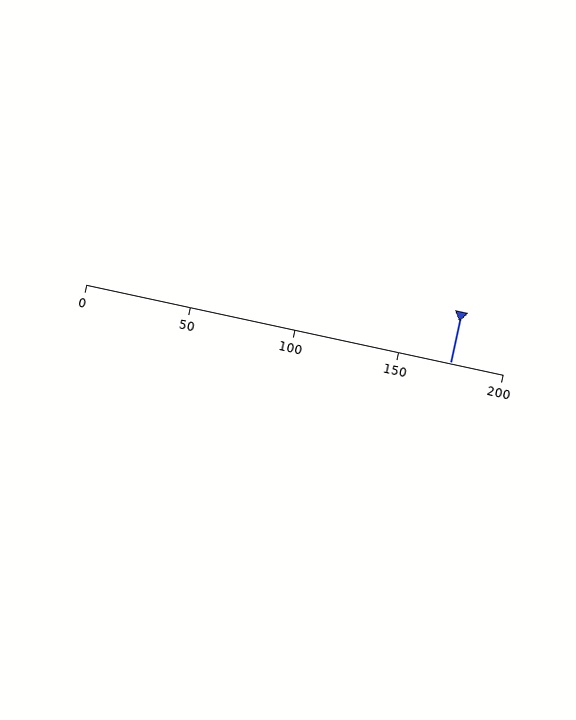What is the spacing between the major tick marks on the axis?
The major ticks are spaced 50 apart.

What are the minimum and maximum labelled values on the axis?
The axis runs from 0 to 200.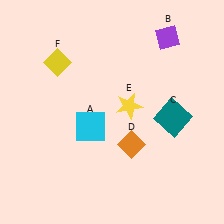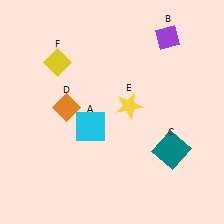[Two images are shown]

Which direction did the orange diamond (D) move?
The orange diamond (D) moved left.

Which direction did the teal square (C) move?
The teal square (C) moved down.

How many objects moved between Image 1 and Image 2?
2 objects moved between the two images.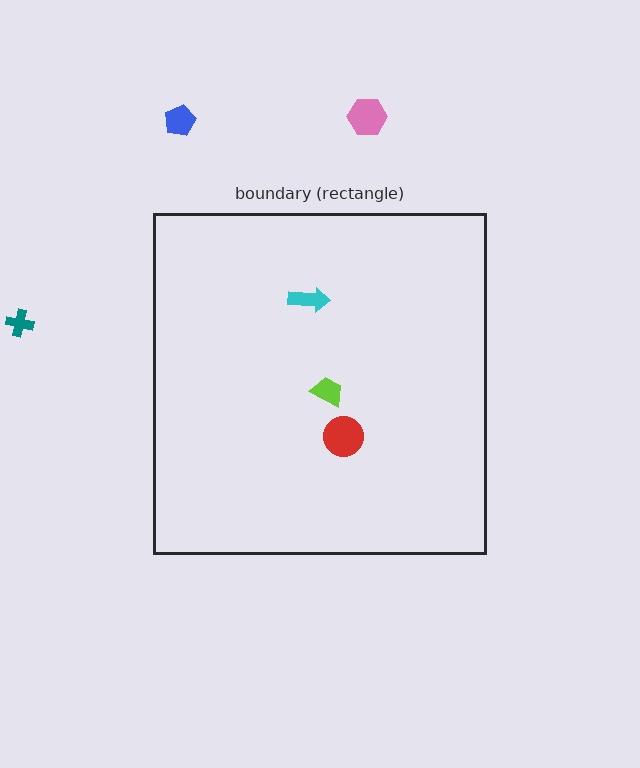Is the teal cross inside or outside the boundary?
Outside.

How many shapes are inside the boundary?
3 inside, 3 outside.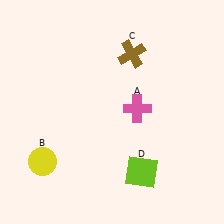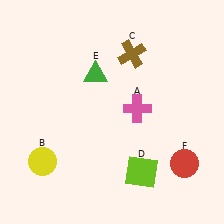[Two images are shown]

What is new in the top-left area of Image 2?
A green triangle (E) was added in the top-left area of Image 2.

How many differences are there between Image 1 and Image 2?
There are 2 differences between the two images.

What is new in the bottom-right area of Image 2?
A red circle (F) was added in the bottom-right area of Image 2.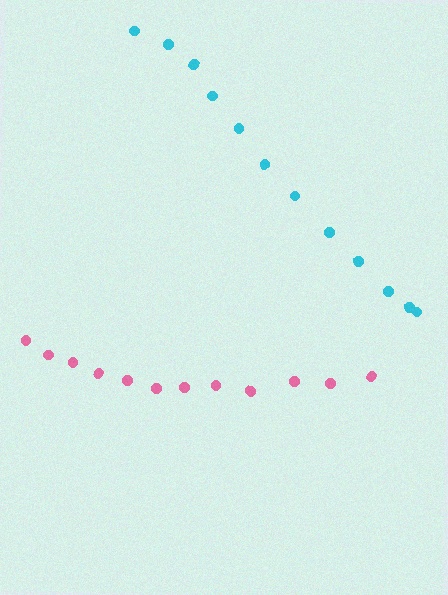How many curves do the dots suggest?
There are 2 distinct paths.